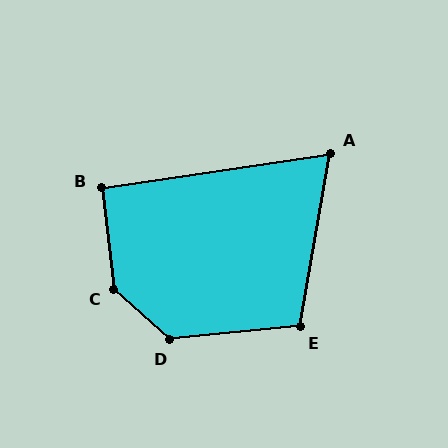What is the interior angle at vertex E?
Approximately 106 degrees (obtuse).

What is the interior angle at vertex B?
Approximately 91 degrees (approximately right).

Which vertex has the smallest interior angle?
A, at approximately 72 degrees.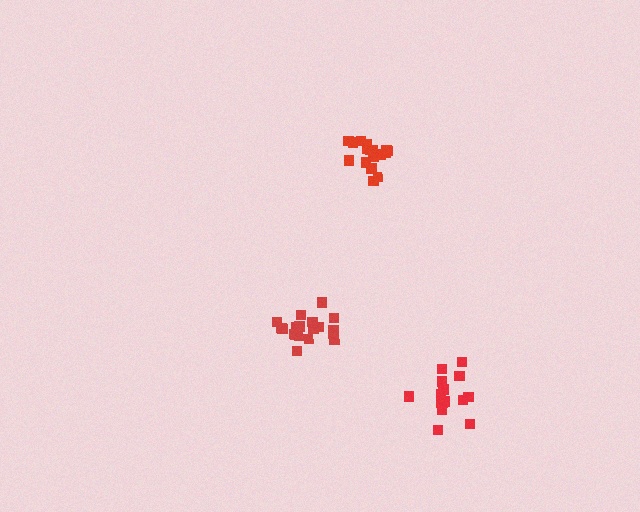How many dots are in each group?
Group 1: 17 dots, Group 2: 17 dots, Group 3: 17 dots (51 total).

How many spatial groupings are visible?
There are 3 spatial groupings.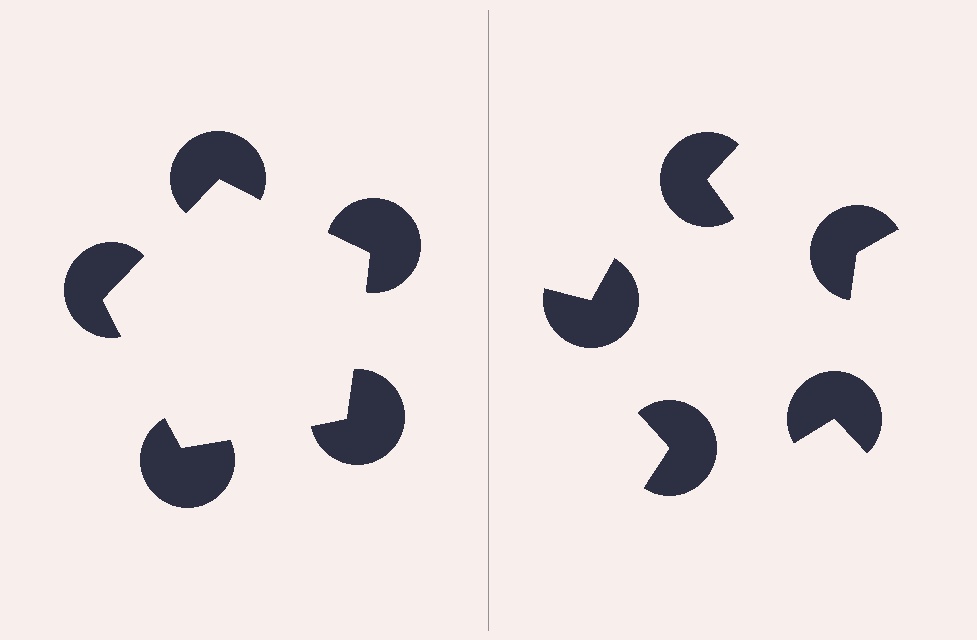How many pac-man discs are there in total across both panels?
10 — 5 on each side.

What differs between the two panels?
The pac-man discs are positioned identically on both sides; only the wedge orientations differ. On the left they align to a pentagon; on the right they are misaligned.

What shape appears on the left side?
An illusory pentagon.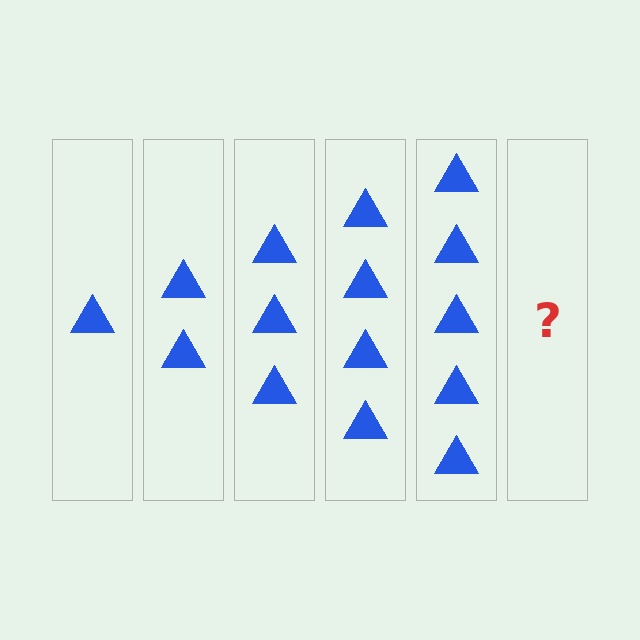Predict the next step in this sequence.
The next step is 6 triangles.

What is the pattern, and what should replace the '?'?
The pattern is that each step adds one more triangle. The '?' should be 6 triangles.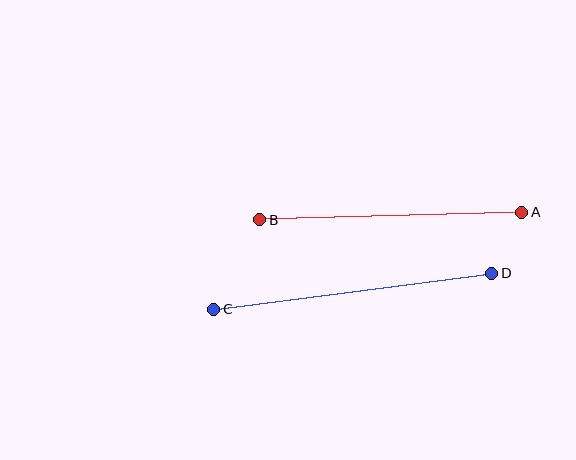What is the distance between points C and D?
The distance is approximately 281 pixels.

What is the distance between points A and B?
The distance is approximately 262 pixels.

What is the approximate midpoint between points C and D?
The midpoint is at approximately (353, 291) pixels.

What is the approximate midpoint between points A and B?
The midpoint is at approximately (391, 216) pixels.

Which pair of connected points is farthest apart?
Points C and D are farthest apart.